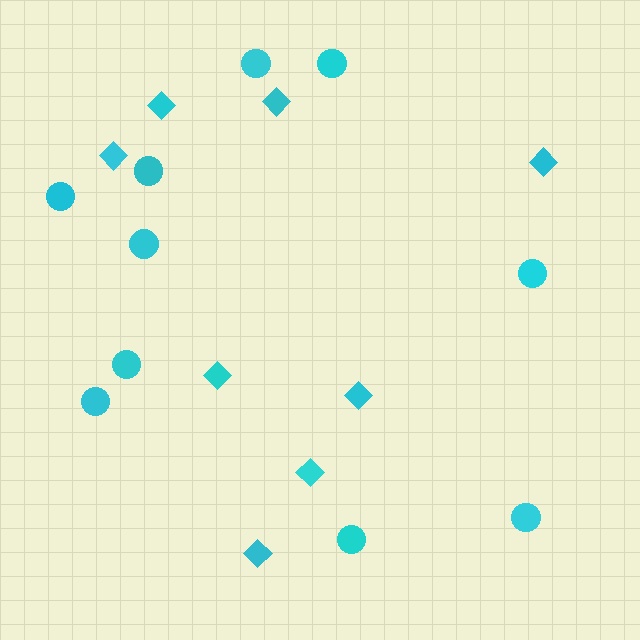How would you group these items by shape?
There are 2 groups: one group of circles (10) and one group of diamonds (8).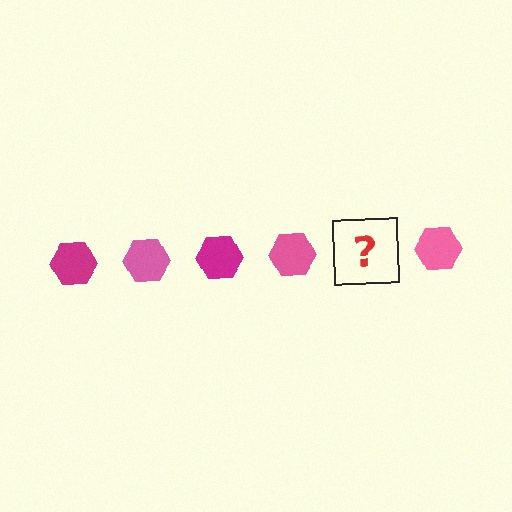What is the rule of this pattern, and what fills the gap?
The rule is that the pattern cycles through magenta, pink hexagons. The gap should be filled with a magenta hexagon.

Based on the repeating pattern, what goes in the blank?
The blank should be a magenta hexagon.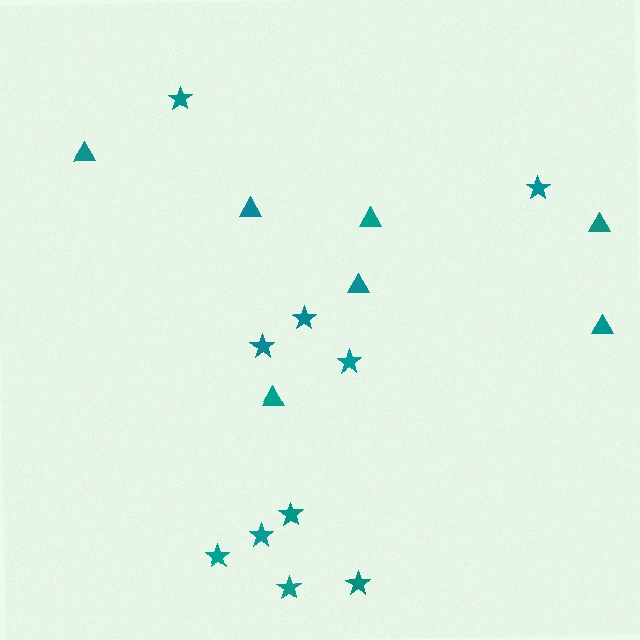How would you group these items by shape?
There are 2 groups: one group of stars (10) and one group of triangles (7).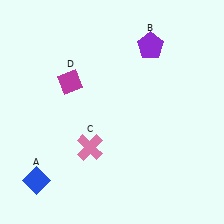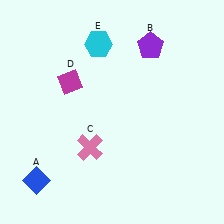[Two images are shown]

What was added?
A cyan hexagon (E) was added in Image 2.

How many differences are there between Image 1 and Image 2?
There is 1 difference between the two images.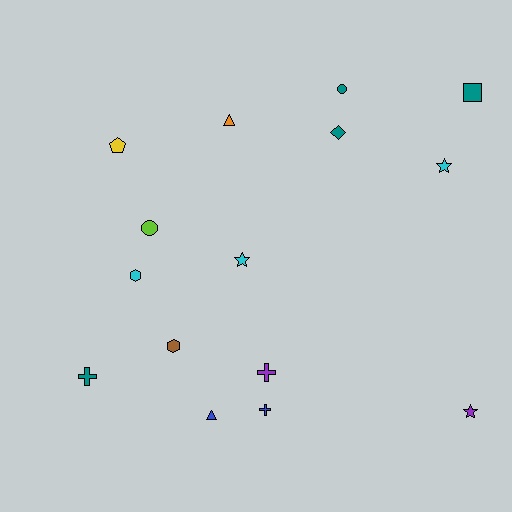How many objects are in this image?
There are 15 objects.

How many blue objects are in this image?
There are 2 blue objects.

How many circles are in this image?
There are 2 circles.